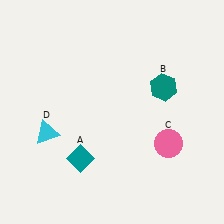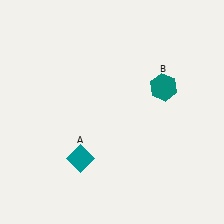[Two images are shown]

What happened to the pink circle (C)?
The pink circle (C) was removed in Image 2. It was in the bottom-right area of Image 1.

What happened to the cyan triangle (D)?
The cyan triangle (D) was removed in Image 2. It was in the bottom-left area of Image 1.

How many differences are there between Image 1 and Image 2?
There are 2 differences between the two images.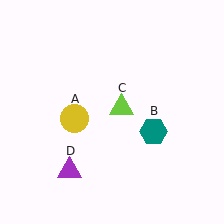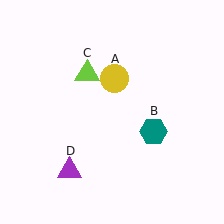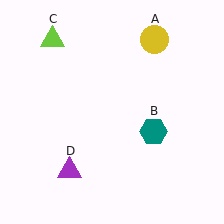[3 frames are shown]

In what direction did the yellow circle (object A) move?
The yellow circle (object A) moved up and to the right.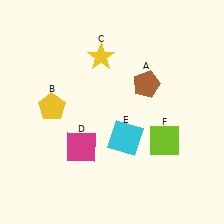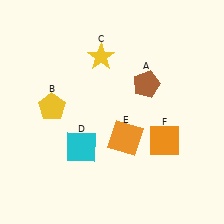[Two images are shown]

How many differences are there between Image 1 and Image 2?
There are 3 differences between the two images.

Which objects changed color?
D changed from magenta to cyan. E changed from cyan to orange. F changed from lime to orange.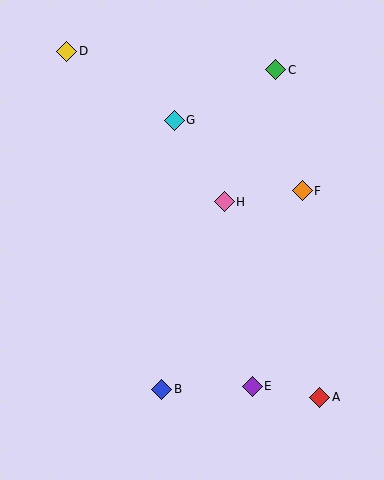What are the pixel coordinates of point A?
Point A is at (320, 397).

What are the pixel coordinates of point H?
Point H is at (224, 202).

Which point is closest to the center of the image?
Point H at (224, 202) is closest to the center.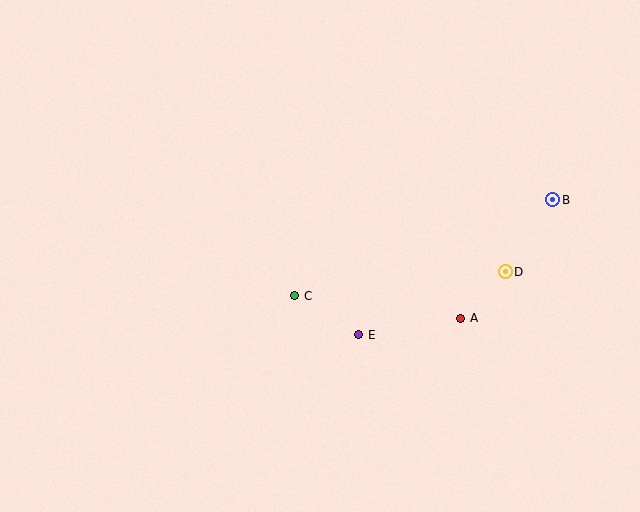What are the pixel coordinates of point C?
Point C is at (295, 296).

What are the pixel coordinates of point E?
Point E is at (359, 335).